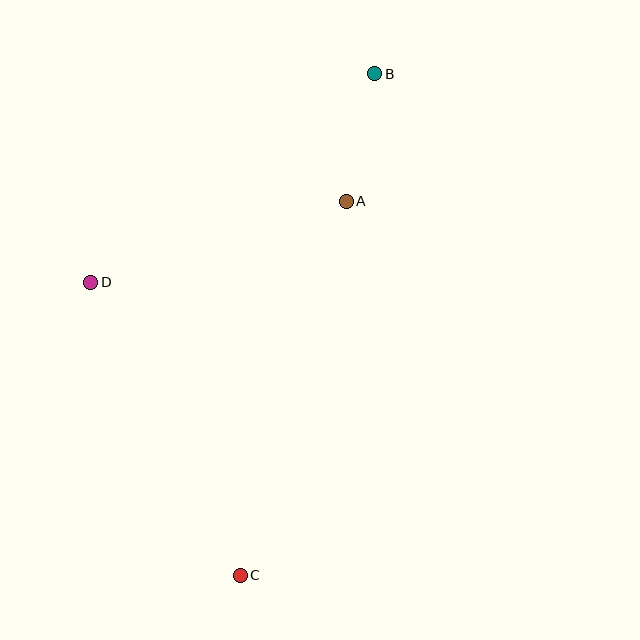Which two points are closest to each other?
Points A and B are closest to each other.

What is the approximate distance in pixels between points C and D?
The distance between C and D is approximately 329 pixels.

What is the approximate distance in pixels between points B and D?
The distance between B and D is approximately 352 pixels.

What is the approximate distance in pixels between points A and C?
The distance between A and C is approximately 389 pixels.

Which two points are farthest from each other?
Points B and C are farthest from each other.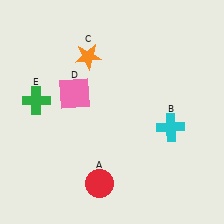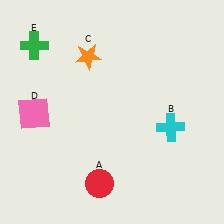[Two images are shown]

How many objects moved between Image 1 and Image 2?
2 objects moved between the two images.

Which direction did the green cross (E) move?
The green cross (E) moved up.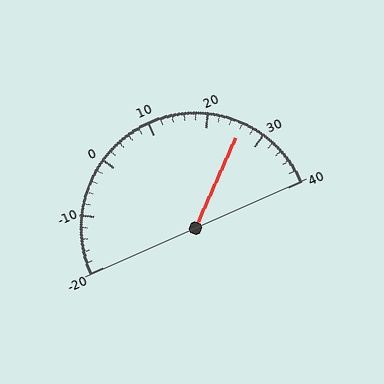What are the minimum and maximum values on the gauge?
The gauge ranges from -20 to 40.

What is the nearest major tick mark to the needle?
The nearest major tick mark is 30.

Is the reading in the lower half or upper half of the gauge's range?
The reading is in the upper half of the range (-20 to 40).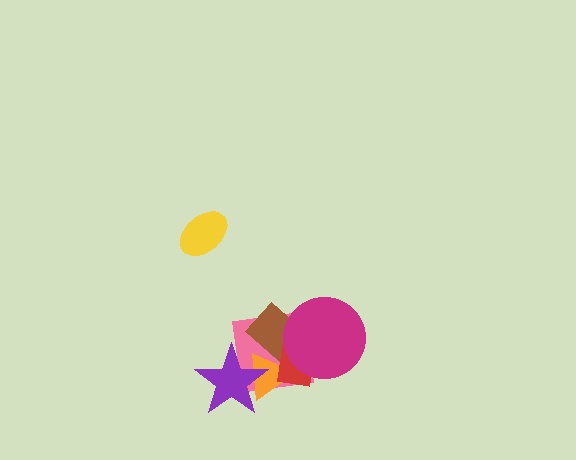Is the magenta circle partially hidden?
No, no other shape covers it.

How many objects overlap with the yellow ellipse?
0 objects overlap with the yellow ellipse.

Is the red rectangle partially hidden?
Yes, it is partially covered by another shape.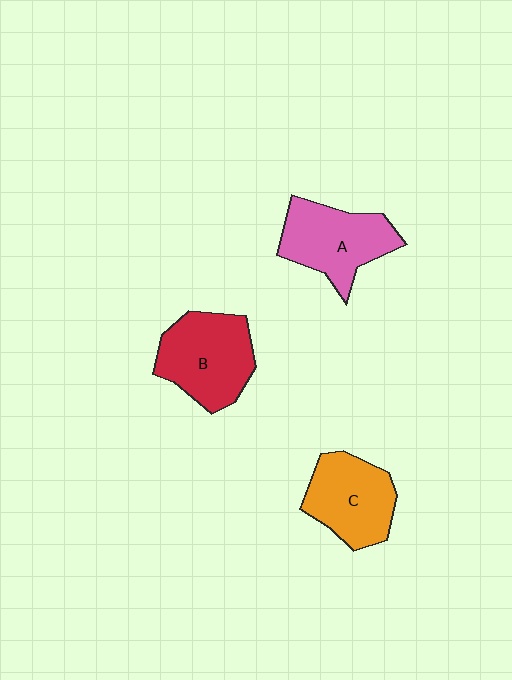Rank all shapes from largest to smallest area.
From largest to smallest: B (red), A (pink), C (orange).